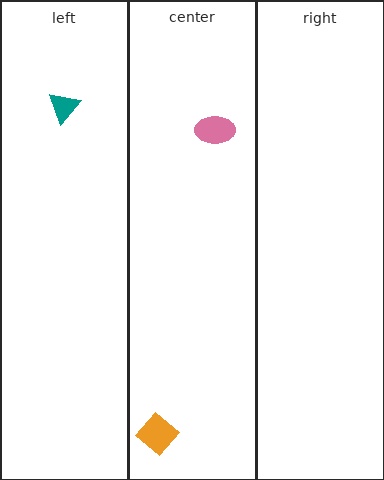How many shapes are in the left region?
1.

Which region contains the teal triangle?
The left region.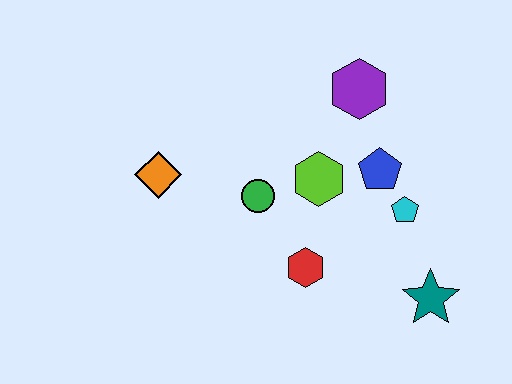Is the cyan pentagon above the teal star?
Yes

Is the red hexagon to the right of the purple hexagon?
No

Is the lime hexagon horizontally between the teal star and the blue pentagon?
No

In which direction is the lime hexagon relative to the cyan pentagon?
The lime hexagon is to the left of the cyan pentagon.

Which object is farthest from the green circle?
The teal star is farthest from the green circle.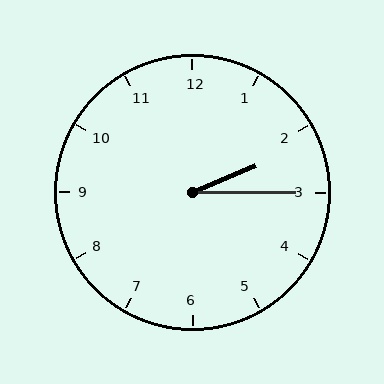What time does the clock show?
2:15.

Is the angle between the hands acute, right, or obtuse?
It is acute.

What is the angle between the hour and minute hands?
Approximately 22 degrees.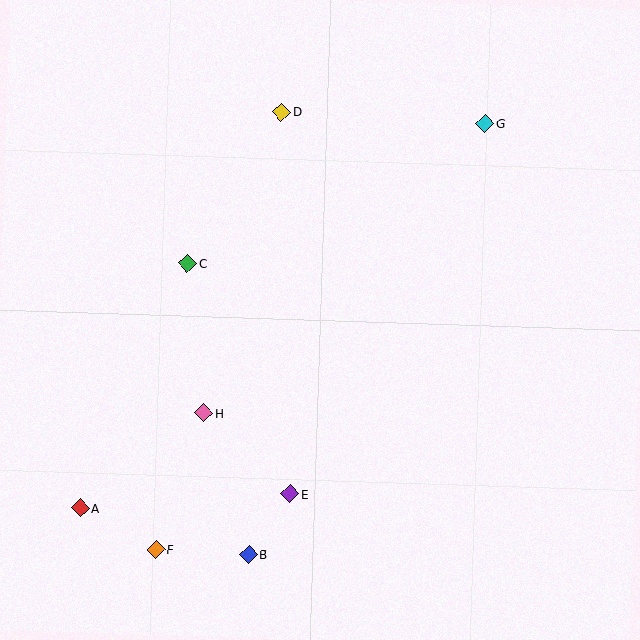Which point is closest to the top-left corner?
Point D is closest to the top-left corner.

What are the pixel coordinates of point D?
Point D is at (281, 112).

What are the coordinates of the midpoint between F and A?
The midpoint between F and A is at (118, 529).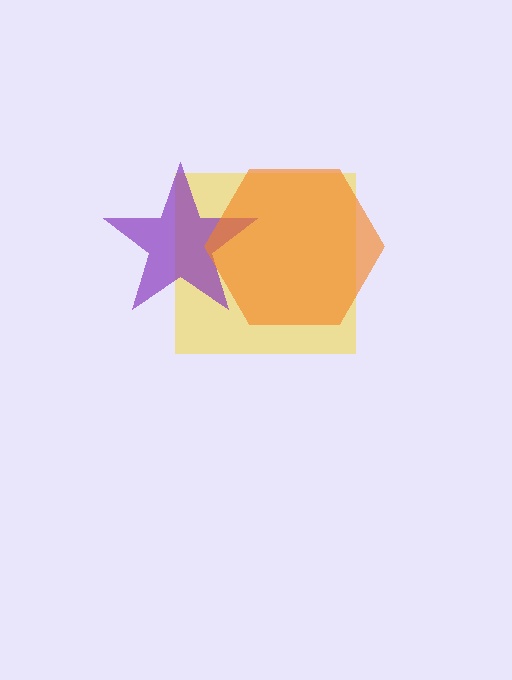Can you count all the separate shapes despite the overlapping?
Yes, there are 3 separate shapes.